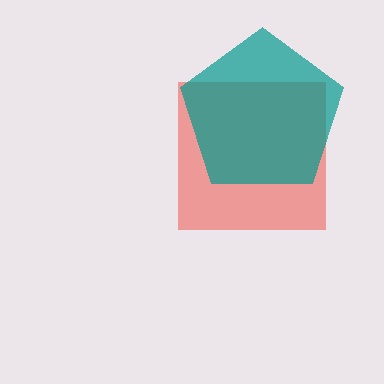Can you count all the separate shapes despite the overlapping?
Yes, there are 2 separate shapes.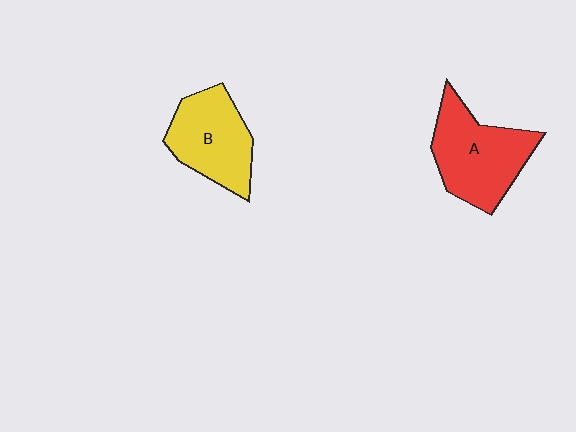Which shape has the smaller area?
Shape B (yellow).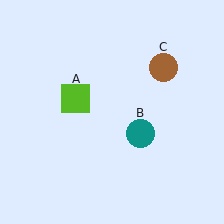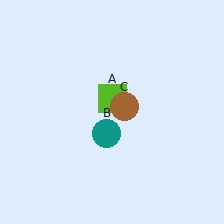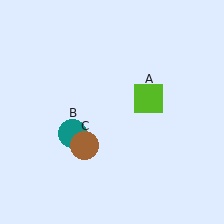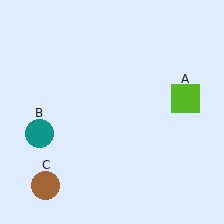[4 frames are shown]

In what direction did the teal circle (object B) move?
The teal circle (object B) moved left.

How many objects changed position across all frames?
3 objects changed position: lime square (object A), teal circle (object B), brown circle (object C).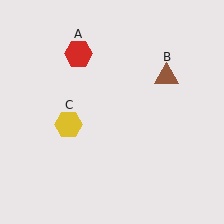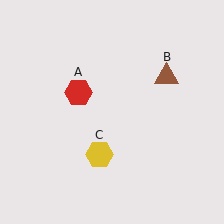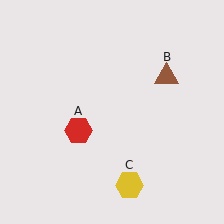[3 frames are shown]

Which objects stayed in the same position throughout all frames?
Brown triangle (object B) remained stationary.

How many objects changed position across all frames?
2 objects changed position: red hexagon (object A), yellow hexagon (object C).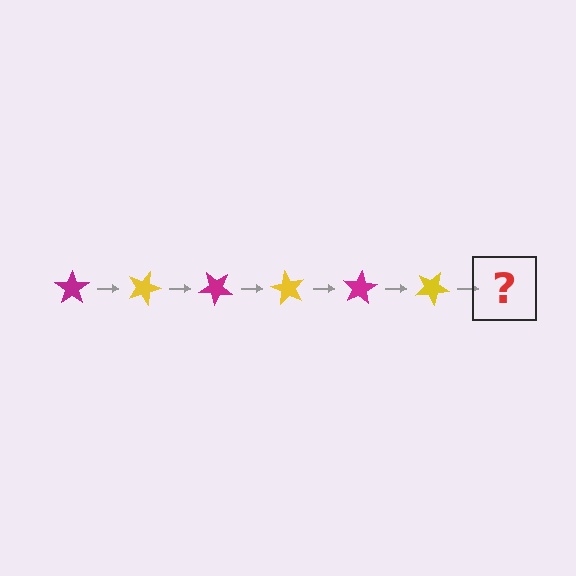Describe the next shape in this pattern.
It should be a magenta star, rotated 120 degrees from the start.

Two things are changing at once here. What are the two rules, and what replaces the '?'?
The two rules are that it rotates 20 degrees each step and the color cycles through magenta and yellow. The '?' should be a magenta star, rotated 120 degrees from the start.